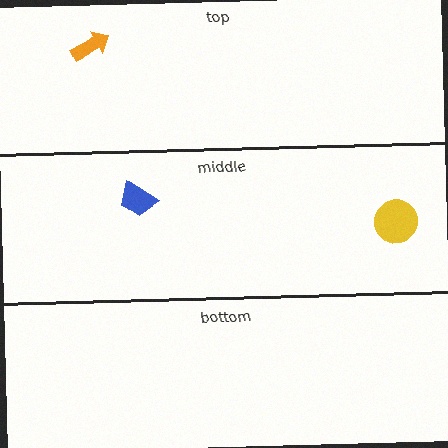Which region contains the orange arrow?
The top region.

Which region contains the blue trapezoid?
The middle region.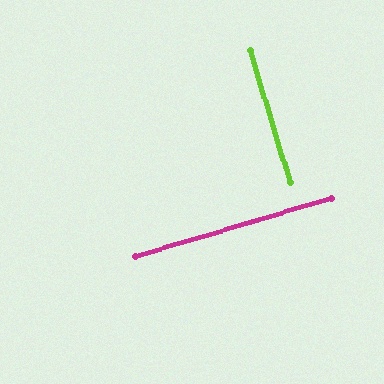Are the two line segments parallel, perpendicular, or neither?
Perpendicular — they meet at approximately 90°.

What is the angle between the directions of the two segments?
Approximately 90 degrees.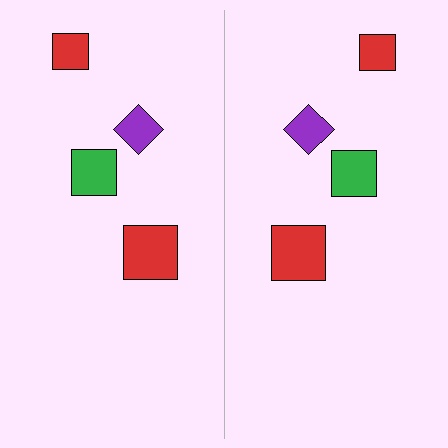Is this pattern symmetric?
Yes, this pattern has bilateral (reflection) symmetry.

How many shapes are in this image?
There are 8 shapes in this image.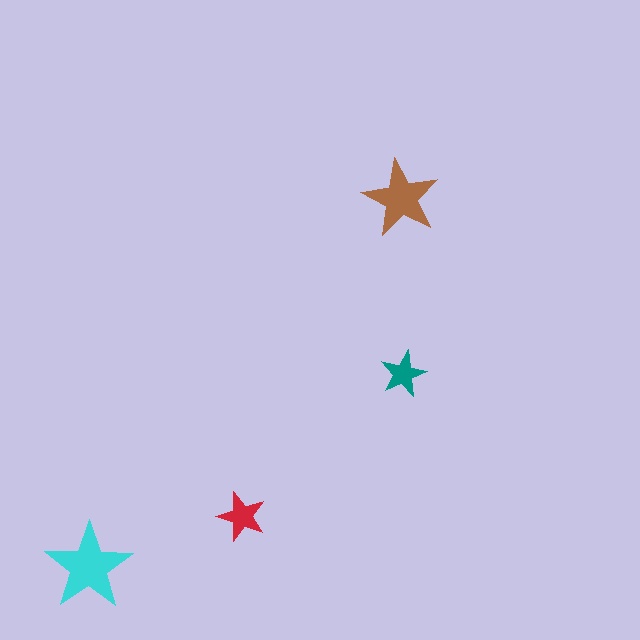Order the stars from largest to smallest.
the cyan one, the brown one, the red one, the teal one.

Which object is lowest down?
The cyan star is bottommost.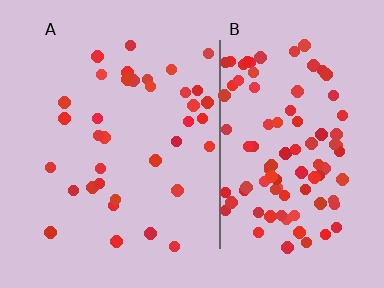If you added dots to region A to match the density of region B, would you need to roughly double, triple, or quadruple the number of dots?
Approximately triple.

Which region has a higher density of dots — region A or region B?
B (the right).